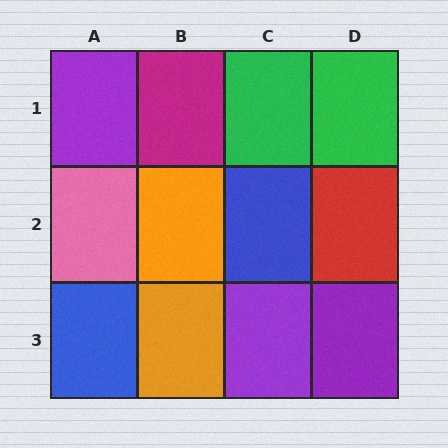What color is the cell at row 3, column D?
Purple.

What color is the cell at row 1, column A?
Purple.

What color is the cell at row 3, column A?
Blue.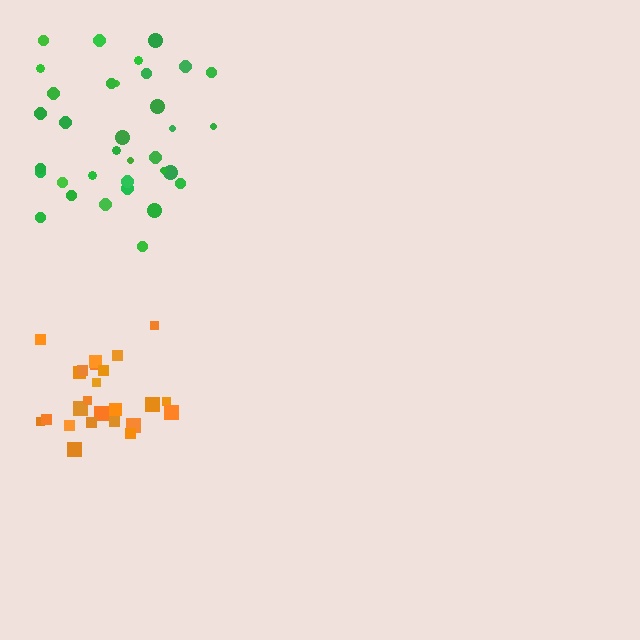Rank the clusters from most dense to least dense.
orange, green.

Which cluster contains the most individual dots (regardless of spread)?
Green (34).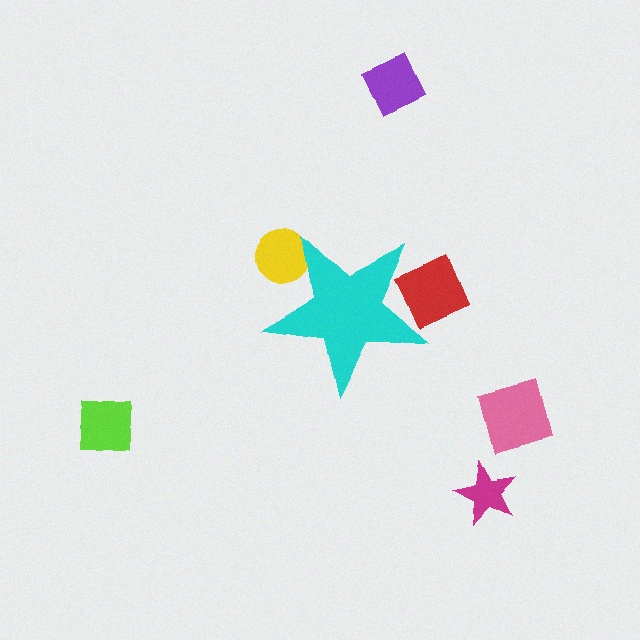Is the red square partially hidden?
Yes, the red square is partially hidden behind the cyan star.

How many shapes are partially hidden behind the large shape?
2 shapes are partially hidden.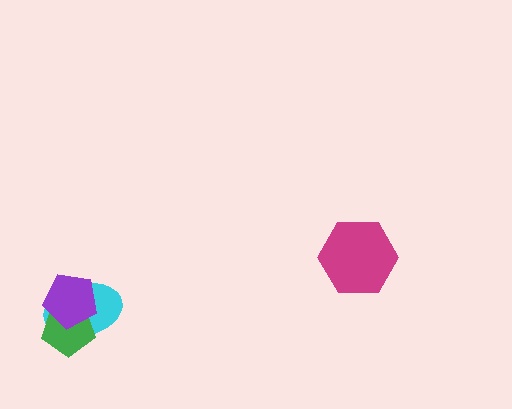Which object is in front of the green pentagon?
The purple pentagon is in front of the green pentagon.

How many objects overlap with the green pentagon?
2 objects overlap with the green pentagon.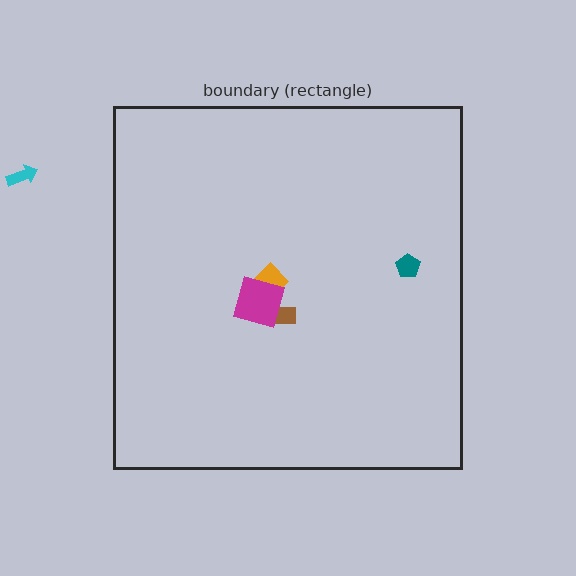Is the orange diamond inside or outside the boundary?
Inside.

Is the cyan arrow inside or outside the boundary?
Outside.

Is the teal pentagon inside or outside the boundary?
Inside.